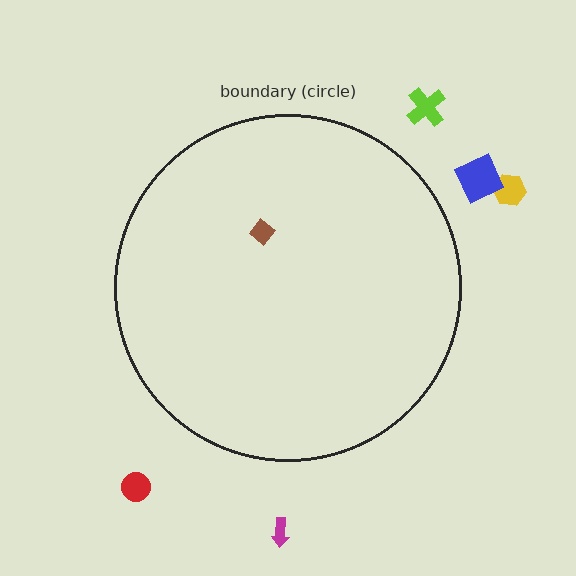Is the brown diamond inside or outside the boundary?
Inside.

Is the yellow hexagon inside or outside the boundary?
Outside.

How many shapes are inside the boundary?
1 inside, 5 outside.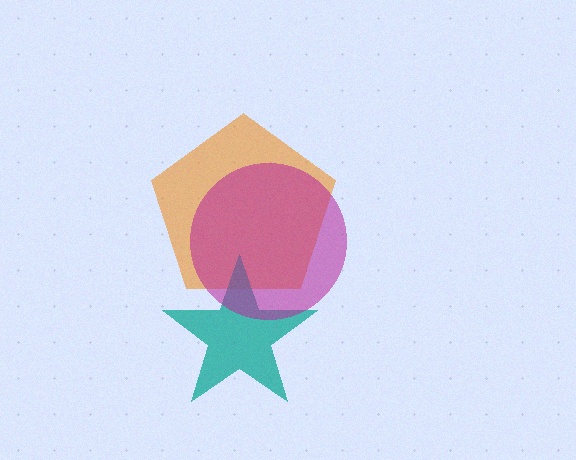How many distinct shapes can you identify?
There are 3 distinct shapes: an orange pentagon, a teal star, a magenta circle.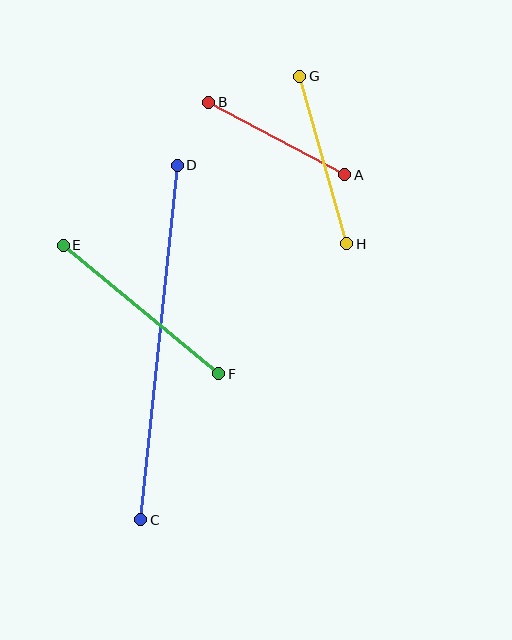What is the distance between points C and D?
The distance is approximately 356 pixels.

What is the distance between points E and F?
The distance is approximately 201 pixels.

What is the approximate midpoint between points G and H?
The midpoint is at approximately (323, 160) pixels.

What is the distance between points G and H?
The distance is approximately 174 pixels.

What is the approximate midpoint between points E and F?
The midpoint is at approximately (141, 309) pixels.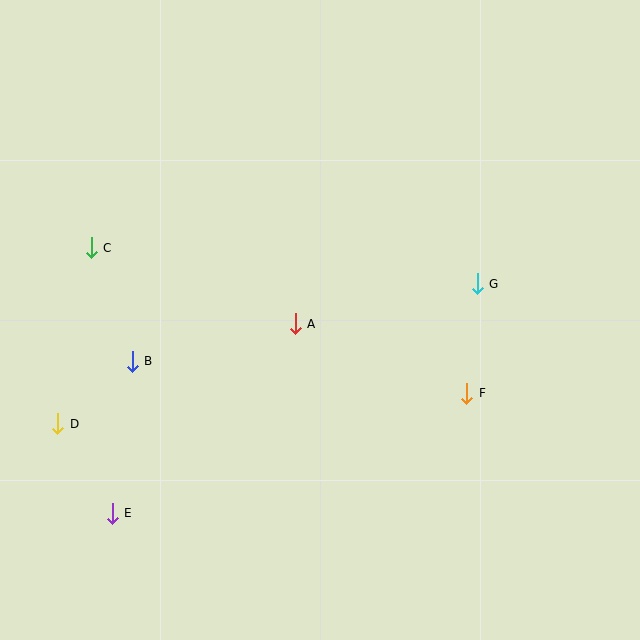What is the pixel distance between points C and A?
The distance between C and A is 218 pixels.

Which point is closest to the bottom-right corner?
Point F is closest to the bottom-right corner.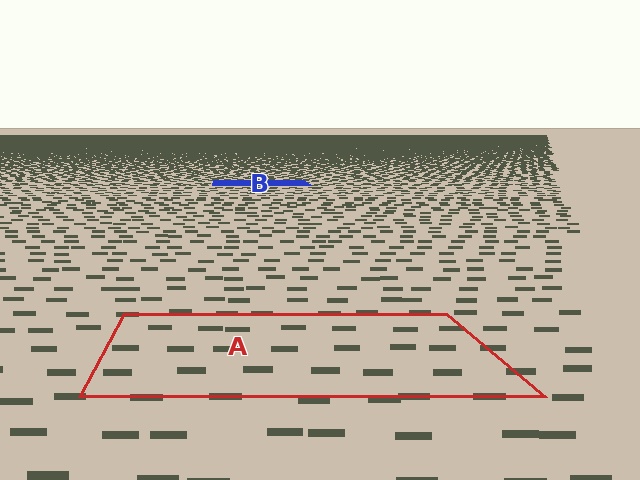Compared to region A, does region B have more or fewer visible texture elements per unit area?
Region B has more texture elements per unit area — they are packed more densely because it is farther away.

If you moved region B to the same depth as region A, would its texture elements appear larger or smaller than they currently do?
They would appear larger. At a closer depth, the same texture elements are projected at a bigger on-screen size.